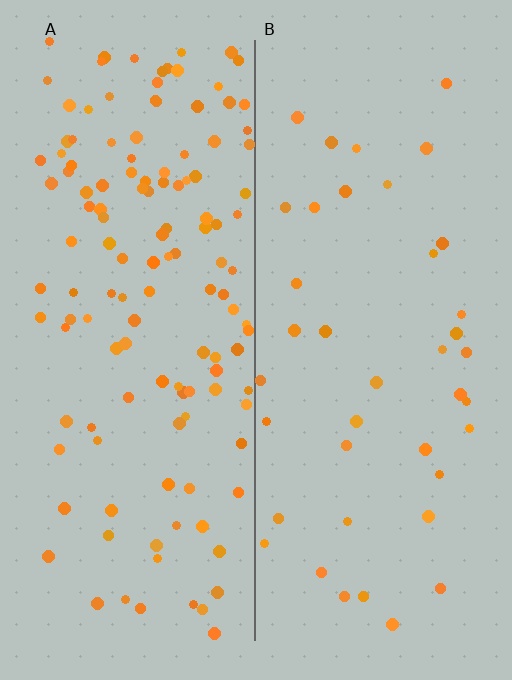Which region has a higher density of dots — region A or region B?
A (the left).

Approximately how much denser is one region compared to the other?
Approximately 3.3× — region A over region B.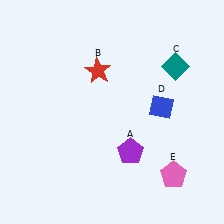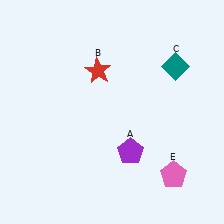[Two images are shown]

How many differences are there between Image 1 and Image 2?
There is 1 difference between the two images.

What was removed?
The blue diamond (D) was removed in Image 2.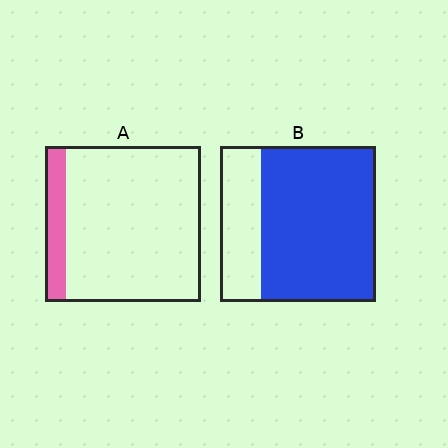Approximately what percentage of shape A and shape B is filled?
A is approximately 15% and B is approximately 75%.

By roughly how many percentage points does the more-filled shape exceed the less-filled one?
By roughly 60 percentage points (B over A).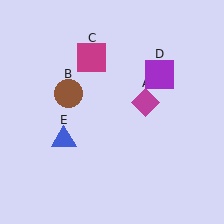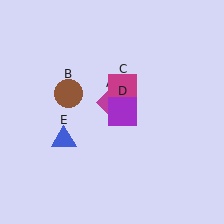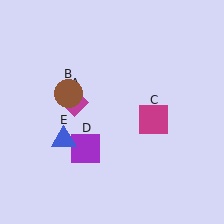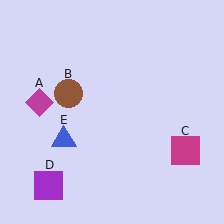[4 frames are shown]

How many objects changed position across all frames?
3 objects changed position: magenta diamond (object A), magenta square (object C), purple square (object D).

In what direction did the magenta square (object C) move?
The magenta square (object C) moved down and to the right.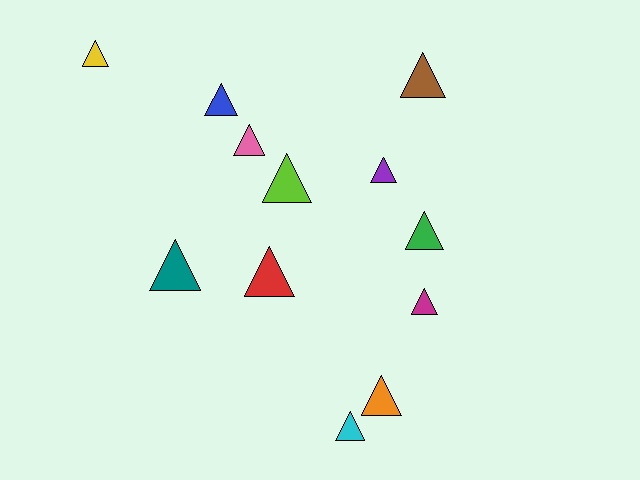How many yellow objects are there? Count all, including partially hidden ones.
There is 1 yellow object.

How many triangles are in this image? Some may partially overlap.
There are 12 triangles.